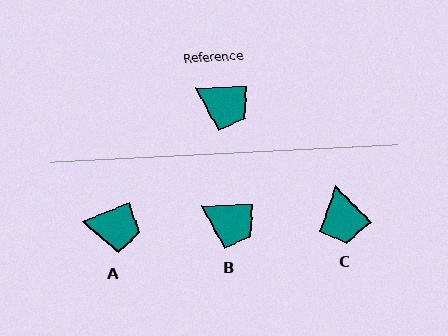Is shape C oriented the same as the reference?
No, it is off by about 48 degrees.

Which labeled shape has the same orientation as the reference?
B.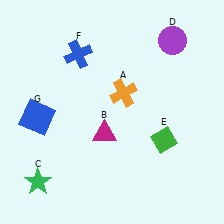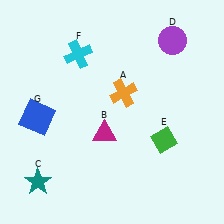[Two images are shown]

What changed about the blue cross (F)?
In Image 1, F is blue. In Image 2, it changed to cyan.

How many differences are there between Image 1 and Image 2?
There are 2 differences between the two images.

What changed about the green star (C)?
In Image 1, C is green. In Image 2, it changed to teal.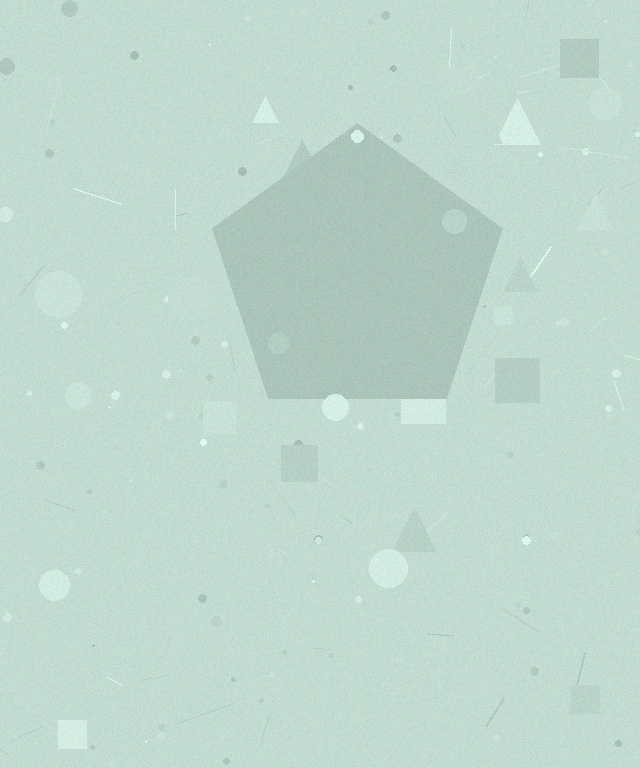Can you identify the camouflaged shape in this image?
The camouflaged shape is a pentagon.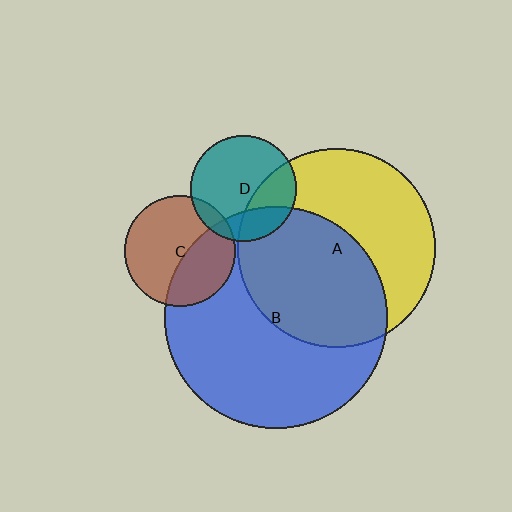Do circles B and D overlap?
Yes.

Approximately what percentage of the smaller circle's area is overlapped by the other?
Approximately 20%.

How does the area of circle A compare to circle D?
Approximately 3.5 times.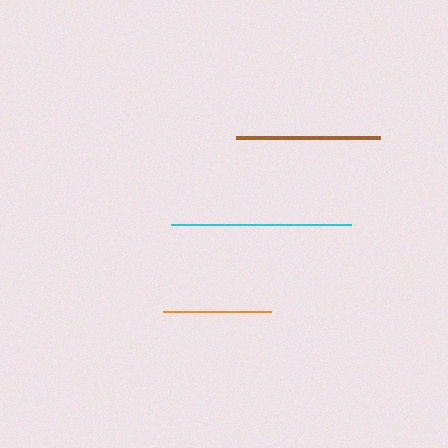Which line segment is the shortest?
The orange line is the shortest at approximately 108 pixels.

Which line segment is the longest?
The cyan line is the longest at approximately 179 pixels.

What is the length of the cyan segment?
The cyan segment is approximately 179 pixels long.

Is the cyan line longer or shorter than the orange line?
The cyan line is longer than the orange line.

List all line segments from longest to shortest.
From longest to shortest: cyan, brown, orange.